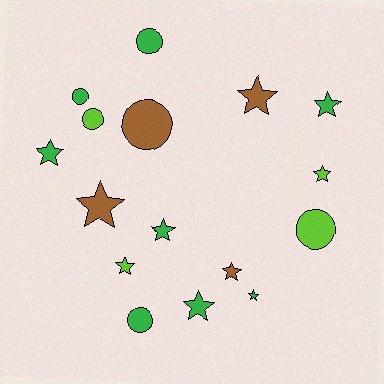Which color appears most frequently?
Green, with 8 objects.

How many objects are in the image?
There are 16 objects.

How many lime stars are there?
There are 2 lime stars.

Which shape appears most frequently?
Star, with 10 objects.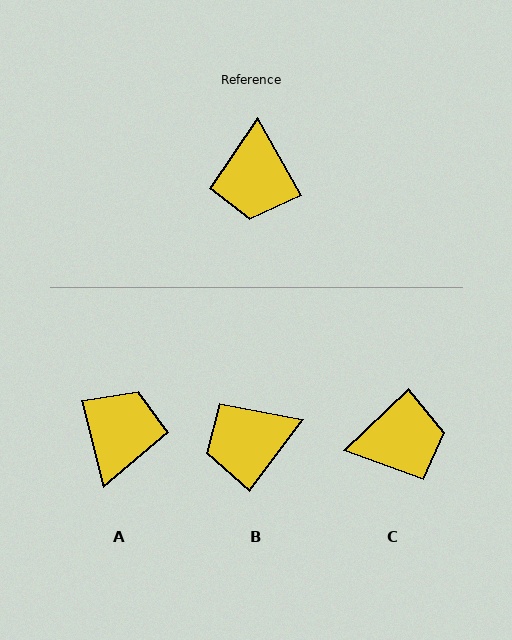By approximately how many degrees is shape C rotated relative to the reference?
Approximately 104 degrees counter-clockwise.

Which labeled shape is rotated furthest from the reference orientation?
A, about 165 degrees away.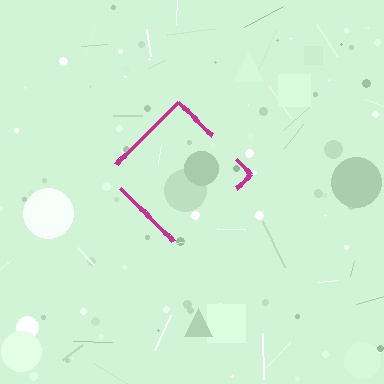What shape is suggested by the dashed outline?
The dashed outline suggests a diamond.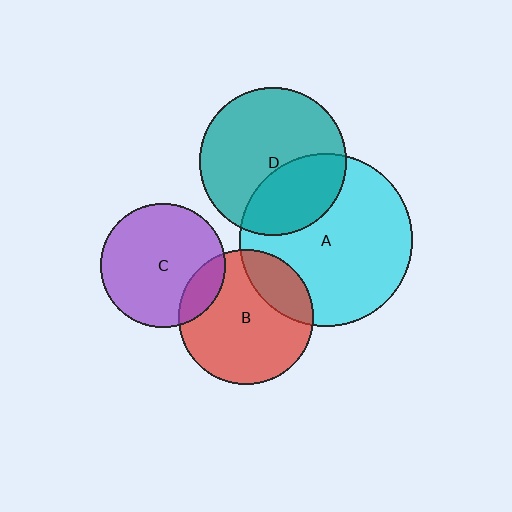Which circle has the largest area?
Circle A (cyan).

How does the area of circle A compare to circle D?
Approximately 1.4 times.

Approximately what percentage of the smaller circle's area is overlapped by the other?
Approximately 20%.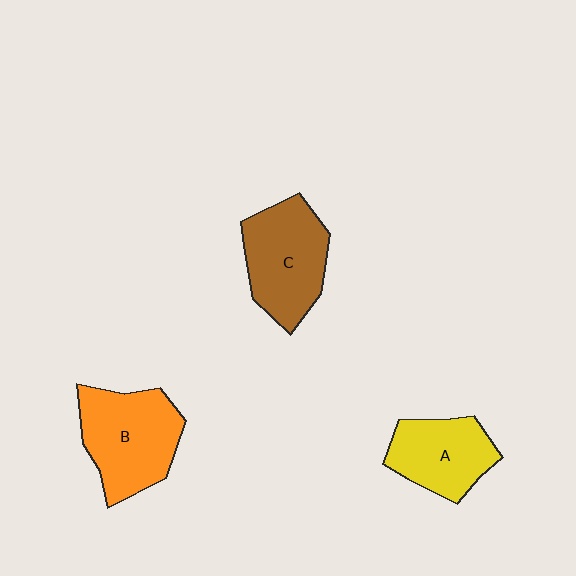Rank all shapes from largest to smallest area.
From largest to smallest: B (orange), C (brown), A (yellow).